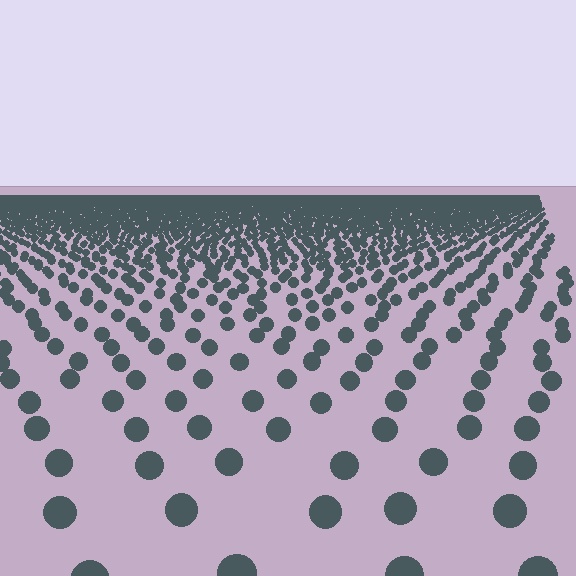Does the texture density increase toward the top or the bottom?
Density increases toward the top.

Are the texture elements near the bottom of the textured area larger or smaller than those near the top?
Larger. Near the bottom, elements are closer to the viewer and appear at a bigger on-screen size.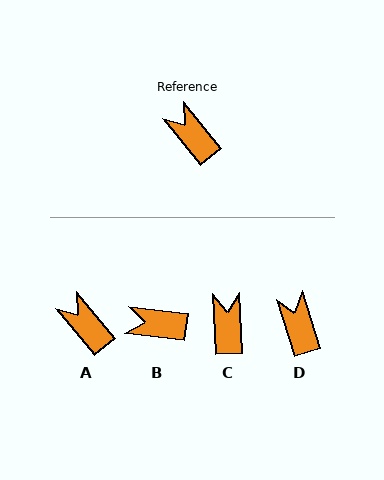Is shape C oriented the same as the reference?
No, it is off by about 37 degrees.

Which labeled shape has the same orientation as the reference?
A.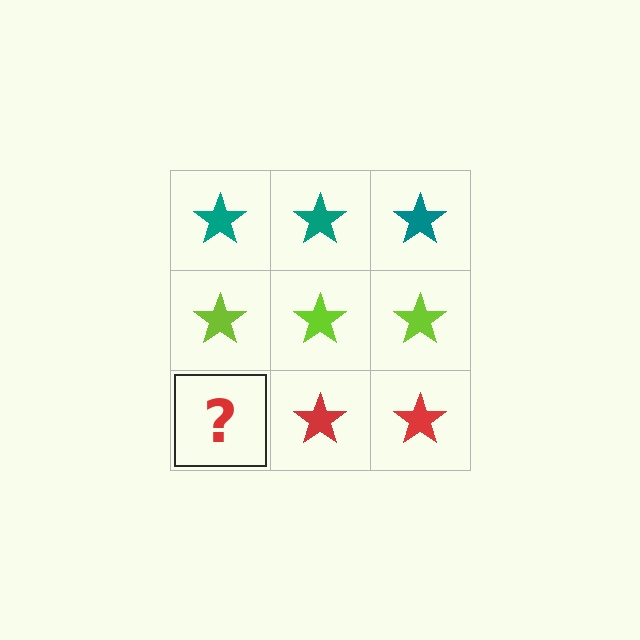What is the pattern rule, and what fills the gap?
The rule is that each row has a consistent color. The gap should be filled with a red star.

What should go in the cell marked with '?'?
The missing cell should contain a red star.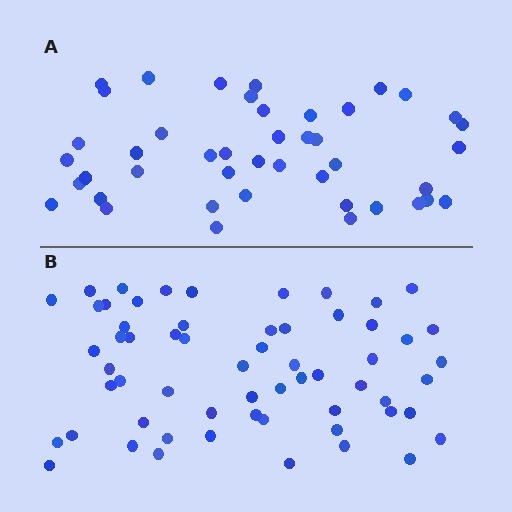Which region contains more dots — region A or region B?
Region B (the bottom region) has more dots.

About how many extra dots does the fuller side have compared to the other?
Region B has approximately 15 more dots than region A.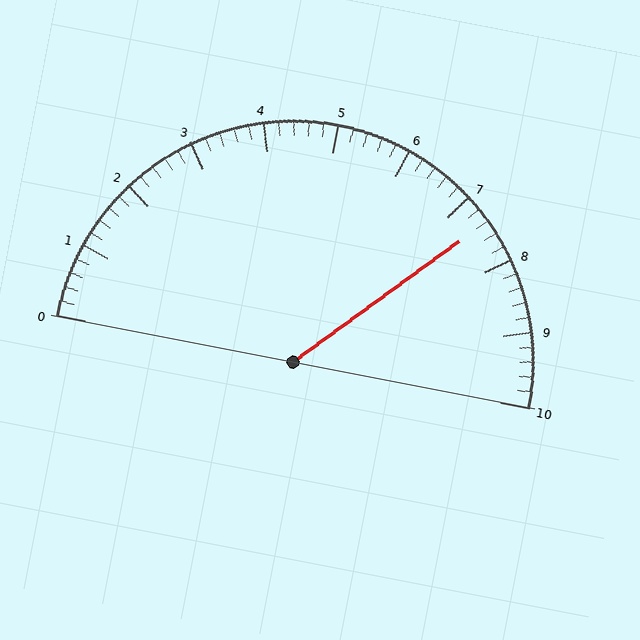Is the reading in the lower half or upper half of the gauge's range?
The reading is in the upper half of the range (0 to 10).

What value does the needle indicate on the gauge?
The needle indicates approximately 7.4.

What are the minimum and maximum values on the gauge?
The gauge ranges from 0 to 10.